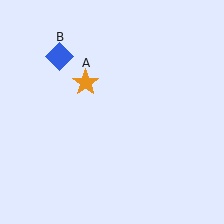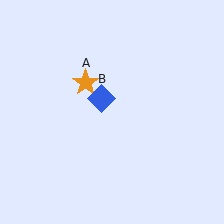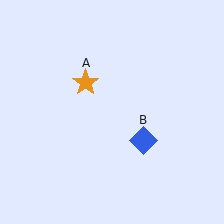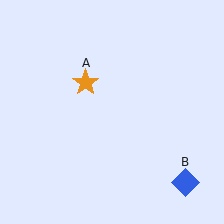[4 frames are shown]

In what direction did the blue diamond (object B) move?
The blue diamond (object B) moved down and to the right.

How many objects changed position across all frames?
1 object changed position: blue diamond (object B).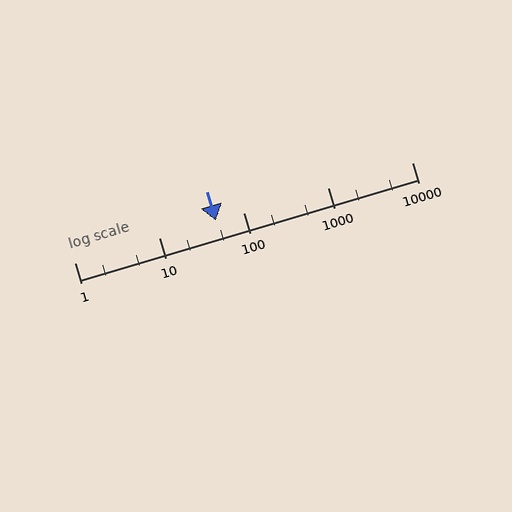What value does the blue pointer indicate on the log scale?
The pointer indicates approximately 47.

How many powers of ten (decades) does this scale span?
The scale spans 4 decades, from 1 to 10000.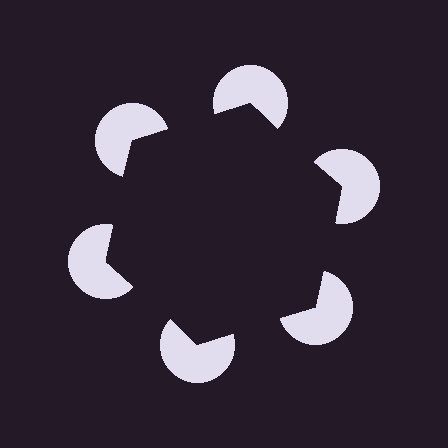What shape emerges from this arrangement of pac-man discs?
An illusory hexagon — its edges are inferred from the aligned wedge cuts in the pac-man discs, not physically drawn.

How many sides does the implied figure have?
6 sides.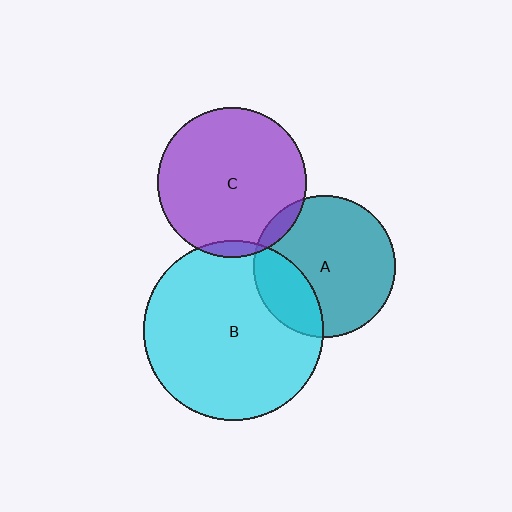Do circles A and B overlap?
Yes.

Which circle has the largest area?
Circle B (cyan).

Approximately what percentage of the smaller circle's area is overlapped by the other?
Approximately 25%.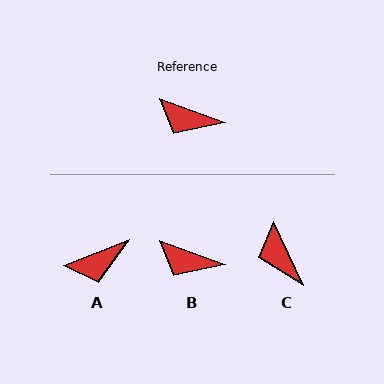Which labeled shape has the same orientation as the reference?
B.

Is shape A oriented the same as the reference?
No, it is off by about 42 degrees.